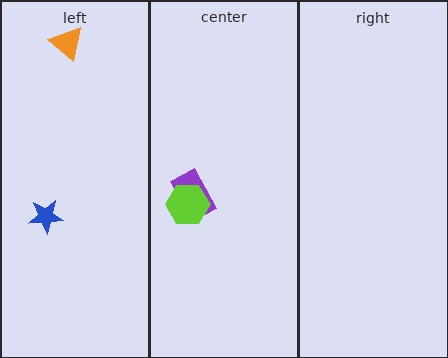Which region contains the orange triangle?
The left region.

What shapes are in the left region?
The blue star, the orange triangle.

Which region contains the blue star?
The left region.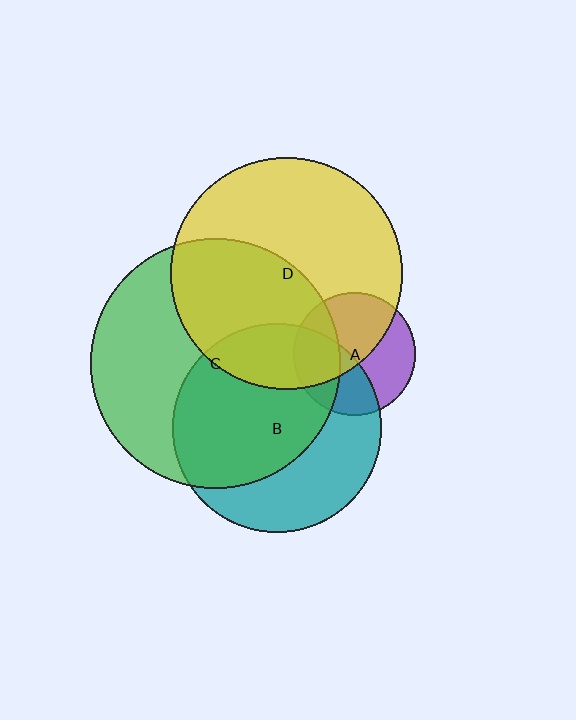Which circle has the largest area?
Circle C (green).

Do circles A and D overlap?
Yes.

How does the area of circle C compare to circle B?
Approximately 1.4 times.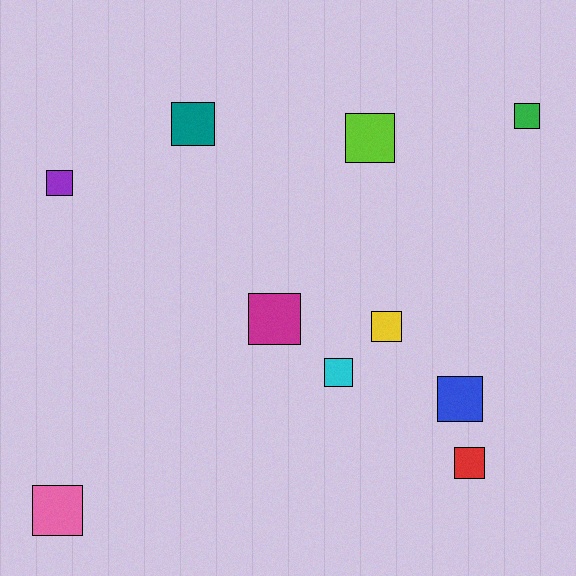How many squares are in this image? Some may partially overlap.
There are 10 squares.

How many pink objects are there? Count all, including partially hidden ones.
There is 1 pink object.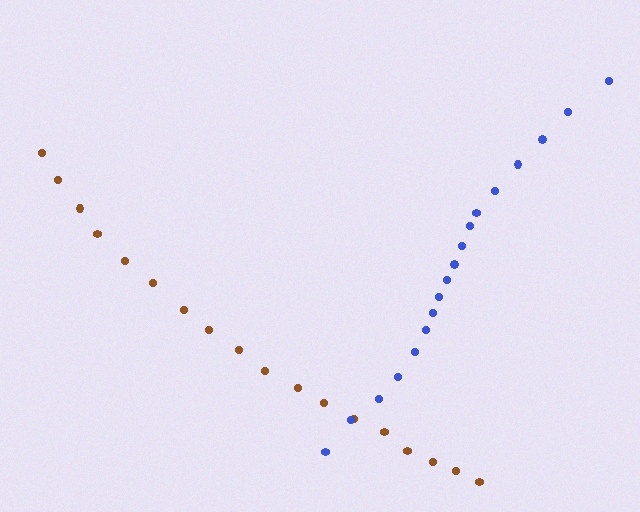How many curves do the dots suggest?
There are 2 distinct paths.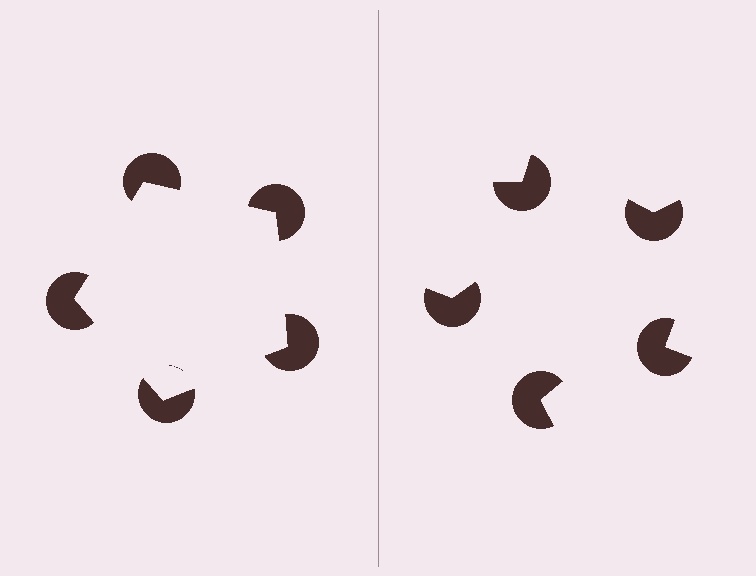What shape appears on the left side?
An illusory pentagon.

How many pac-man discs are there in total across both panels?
10 — 5 on each side.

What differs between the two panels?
The pac-man discs are positioned identically on both sides; only the wedge orientations differ. On the left they align to a pentagon; on the right they are misaligned.